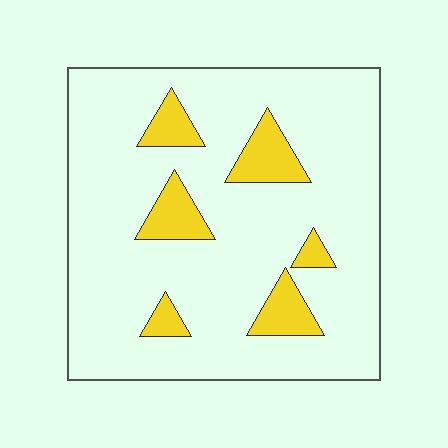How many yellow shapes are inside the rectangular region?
6.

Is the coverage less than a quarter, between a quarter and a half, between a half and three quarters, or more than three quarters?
Less than a quarter.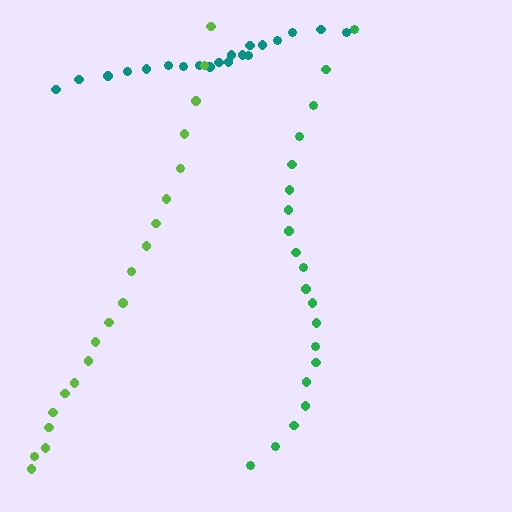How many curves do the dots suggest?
There are 3 distinct paths.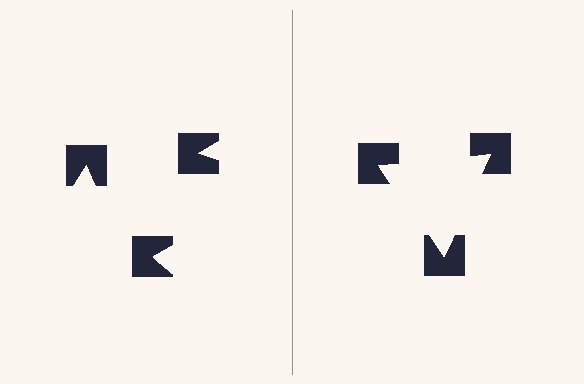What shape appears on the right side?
An illusory triangle.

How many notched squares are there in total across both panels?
6 — 3 on each side.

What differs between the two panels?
The notched squares are positioned identically on both sides; only the wedge orientations differ. On the right they align to a triangle; on the left they are misaligned.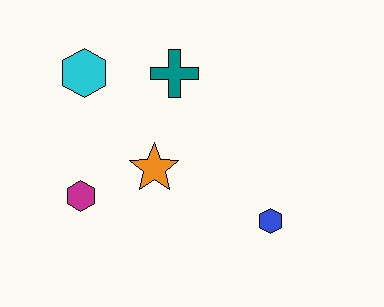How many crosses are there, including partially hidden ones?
There is 1 cross.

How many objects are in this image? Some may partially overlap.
There are 5 objects.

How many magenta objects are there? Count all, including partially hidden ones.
There is 1 magenta object.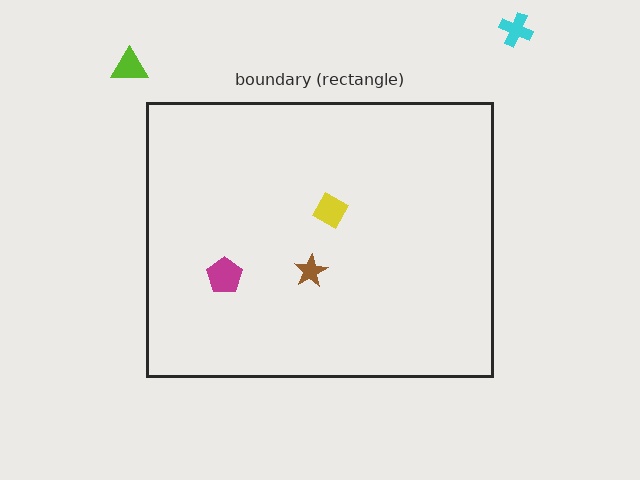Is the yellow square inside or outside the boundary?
Inside.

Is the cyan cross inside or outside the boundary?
Outside.